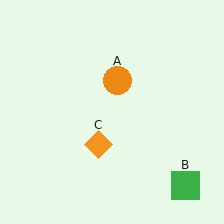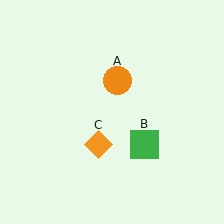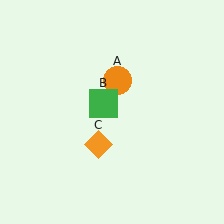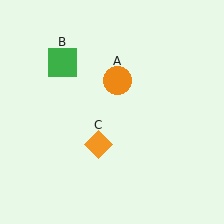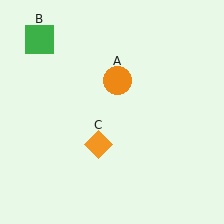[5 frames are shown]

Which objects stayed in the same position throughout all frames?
Orange circle (object A) and orange diamond (object C) remained stationary.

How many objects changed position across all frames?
1 object changed position: green square (object B).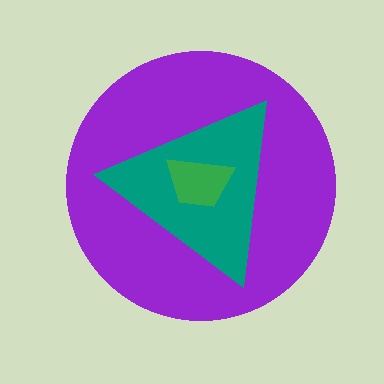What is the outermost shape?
The purple circle.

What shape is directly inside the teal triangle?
The green trapezoid.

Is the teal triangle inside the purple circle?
Yes.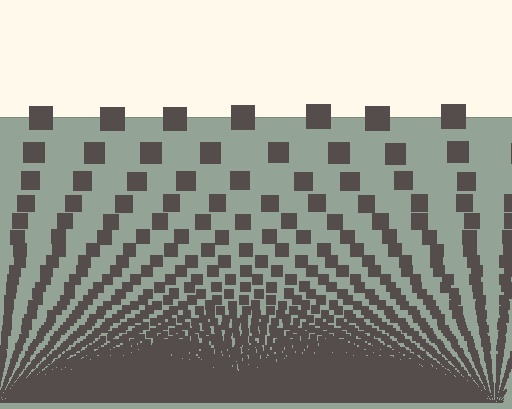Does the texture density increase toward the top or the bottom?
Density increases toward the bottom.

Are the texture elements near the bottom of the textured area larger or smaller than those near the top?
Smaller. The gradient is inverted — elements near the bottom are smaller and denser.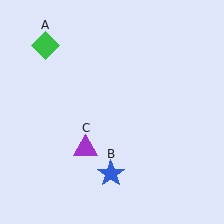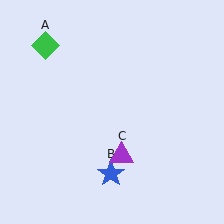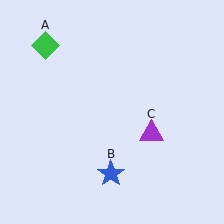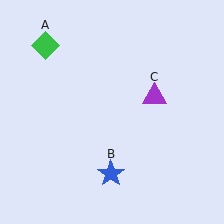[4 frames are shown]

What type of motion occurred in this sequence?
The purple triangle (object C) rotated counterclockwise around the center of the scene.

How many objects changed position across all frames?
1 object changed position: purple triangle (object C).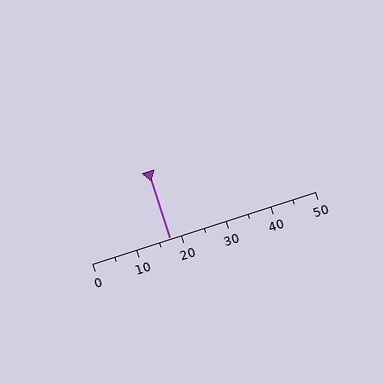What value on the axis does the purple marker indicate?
The marker indicates approximately 17.5.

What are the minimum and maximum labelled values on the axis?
The axis runs from 0 to 50.